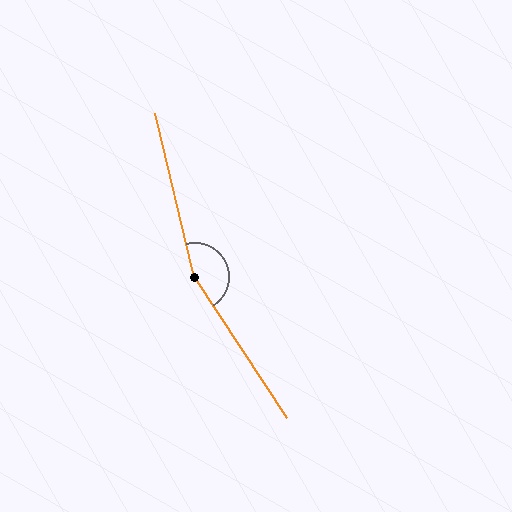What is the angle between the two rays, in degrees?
Approximately 160 degrees.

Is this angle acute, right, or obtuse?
It is obtuse.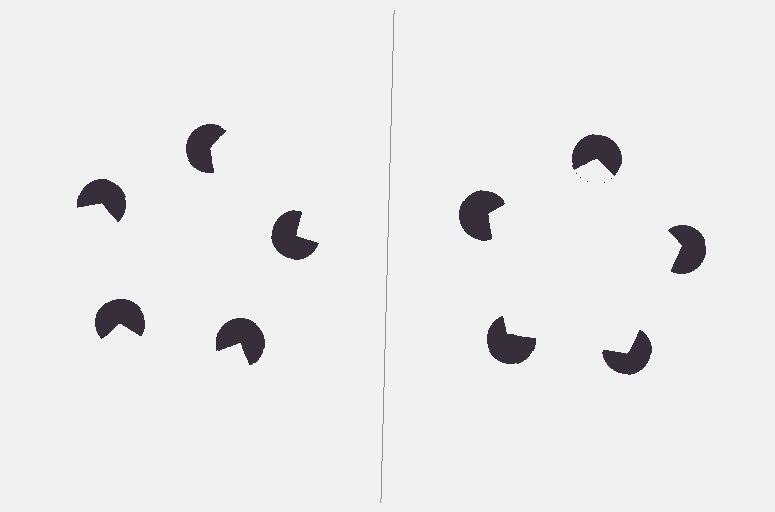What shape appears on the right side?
An illusory pentagon.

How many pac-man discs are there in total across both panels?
10 — 5 on each side.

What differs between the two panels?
The pac-man discs are positioned identically on both sides; only the wedge orientations differ. On the right they align to a pentagon; on the left they are misaligned.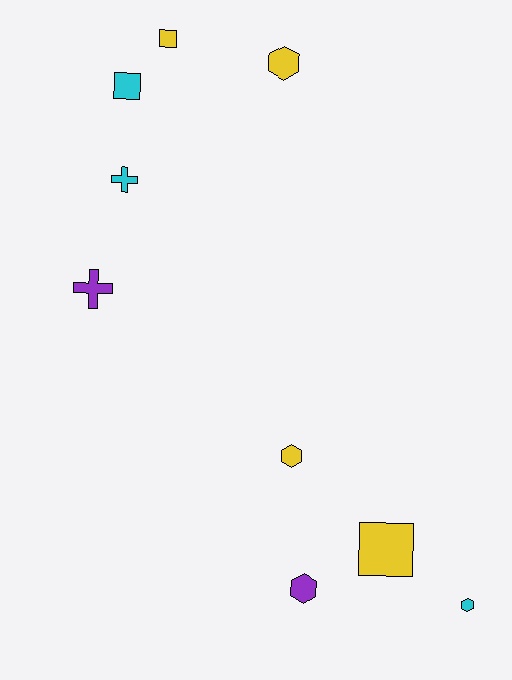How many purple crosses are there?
There is 1 purple cross.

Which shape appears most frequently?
Hexagon, with 4 objects.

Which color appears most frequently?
Yellow, with 4 objects.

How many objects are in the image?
There are 9 objects.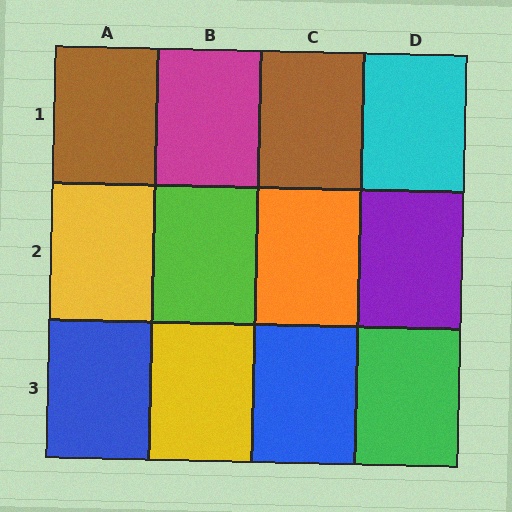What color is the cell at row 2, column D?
Purple.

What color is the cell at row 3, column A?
Blue.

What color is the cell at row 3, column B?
Yellow.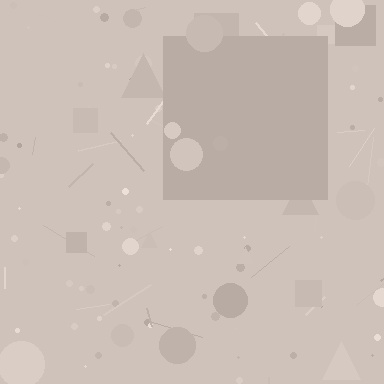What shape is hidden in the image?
A square is hidden in the image.